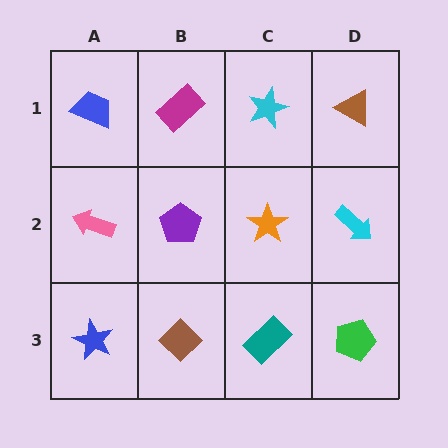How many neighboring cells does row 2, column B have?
4.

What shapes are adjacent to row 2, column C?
A cyan star (row 1, column C), a teal rectangle (row 3, column C), a purple pentagon (row 2, column B), a cyan arrow (row 2, column D).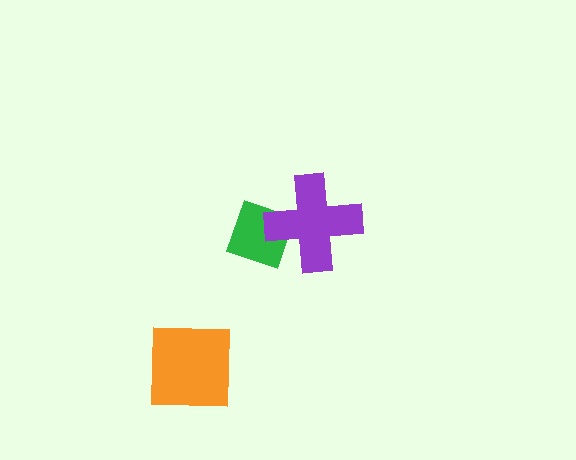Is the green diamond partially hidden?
Yes, it is partially covered by another shape.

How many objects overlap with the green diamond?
1 object overlaps with the green diamond.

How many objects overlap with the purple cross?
1 object overlaps with the purple cross.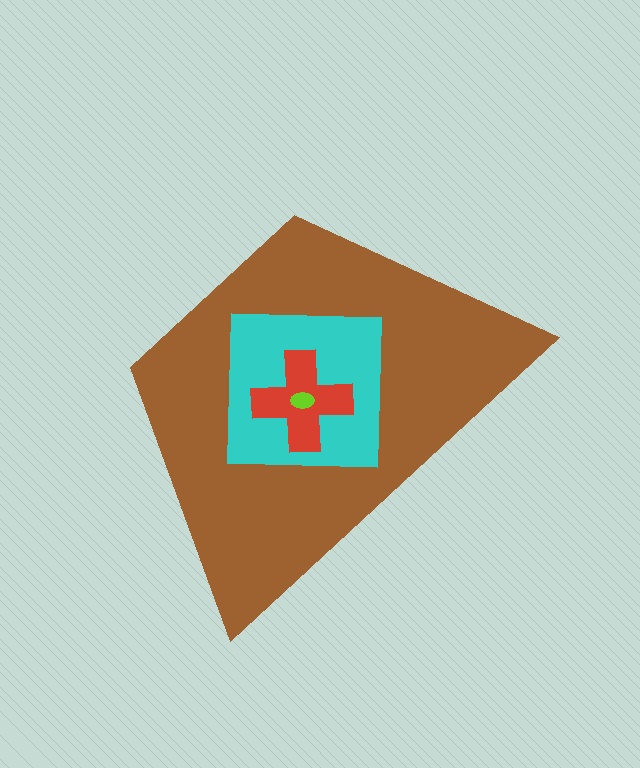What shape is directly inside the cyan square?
The red cross.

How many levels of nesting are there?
4.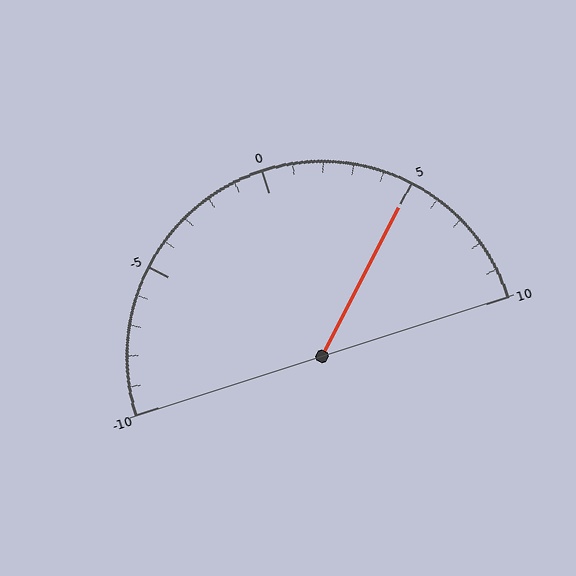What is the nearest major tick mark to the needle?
The nearest major tick mark is 5.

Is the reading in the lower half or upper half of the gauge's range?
The reading is in the upper half of the range (-10 to 10).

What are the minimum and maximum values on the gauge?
The gauge ranges from -10 to 10.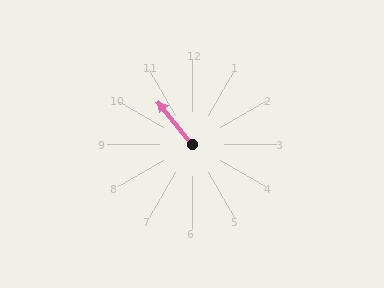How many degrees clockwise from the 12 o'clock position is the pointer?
Approximately 321 degrees.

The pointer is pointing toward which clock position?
Roughly 11 o'clock.